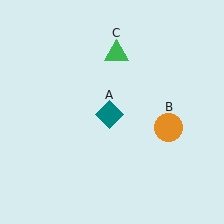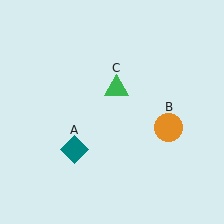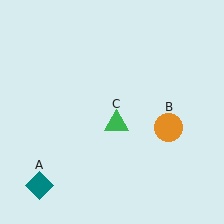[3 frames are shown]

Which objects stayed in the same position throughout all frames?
Orange circle (object B) remained stationary.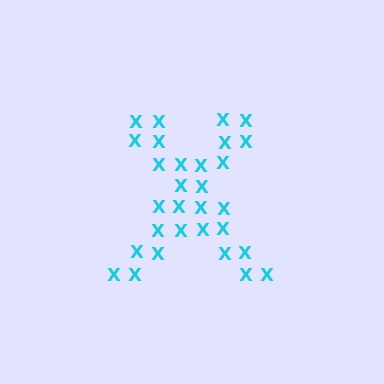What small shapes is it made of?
It is made of small letter X's.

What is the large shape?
The large shape is the letter X.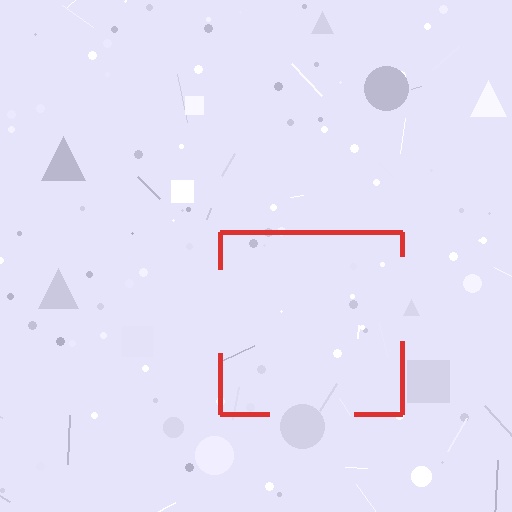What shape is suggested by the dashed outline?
The dashed outline suggests a square.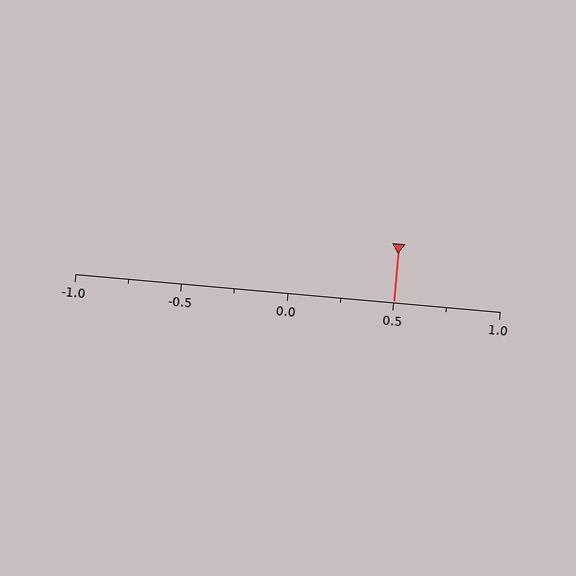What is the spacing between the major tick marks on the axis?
The major ticks are spaced 0.5 apart.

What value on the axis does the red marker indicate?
The marker indicates approximately 0.5.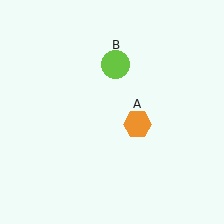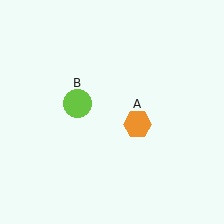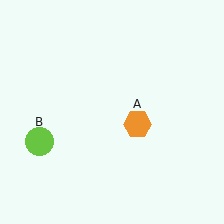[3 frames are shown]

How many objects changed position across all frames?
1 object changed position: lime circle (object B).